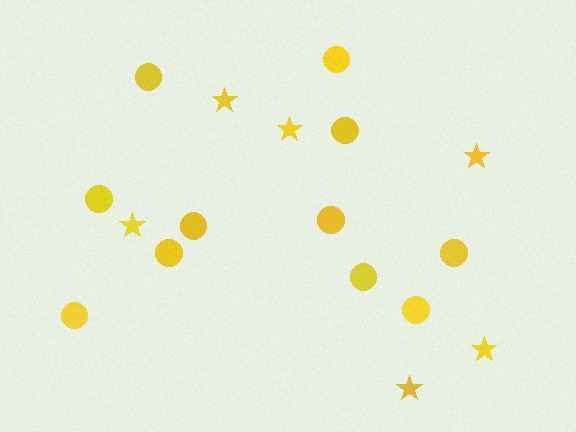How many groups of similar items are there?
There are 2 groups: one group of circles (11) and one group of stars (6).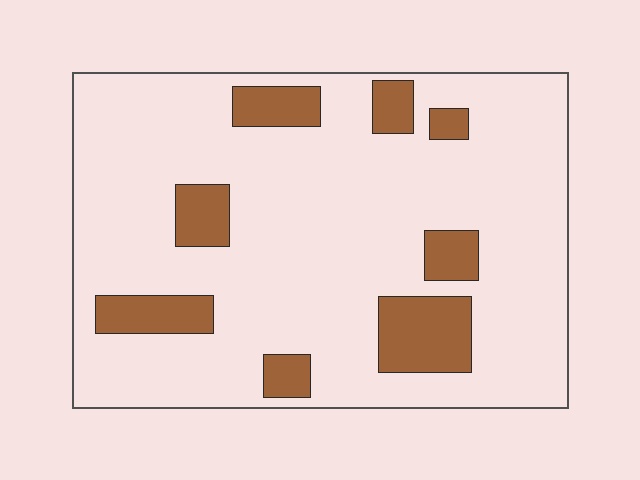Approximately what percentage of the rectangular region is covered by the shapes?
Approximately 15%.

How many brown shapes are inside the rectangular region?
8.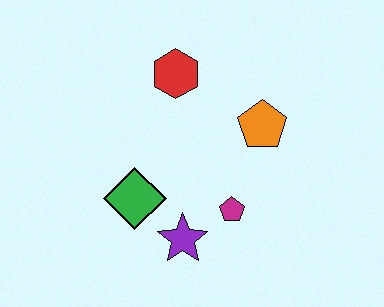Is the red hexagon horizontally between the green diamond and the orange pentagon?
Yes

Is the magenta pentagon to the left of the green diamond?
No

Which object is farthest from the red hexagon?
The purple star is farthest from the red hexagon.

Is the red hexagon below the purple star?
No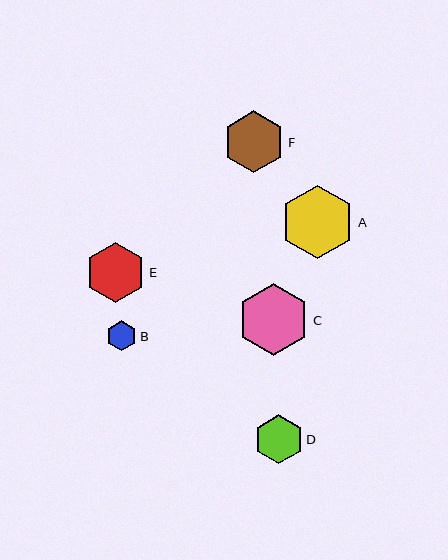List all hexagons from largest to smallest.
From largest to smallest: A, C, F, E, D, B.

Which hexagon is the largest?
Hexagon A is the largest with a size of approximately 74 pixels.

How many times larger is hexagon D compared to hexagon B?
Hexagon D is approximately 1.6 times the size of hexagon B.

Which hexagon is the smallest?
Hexagon B is the smallest with a size of approximately 30 pixels.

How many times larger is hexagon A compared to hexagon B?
Hexagon A is approximately 2.4 times the size of hexagon B.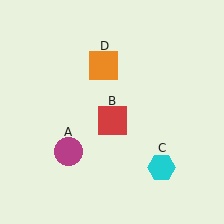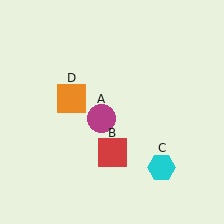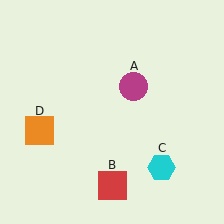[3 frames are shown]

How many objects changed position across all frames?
3 objects changed position: magenta circle (object A), red square (object B), orange square (object D).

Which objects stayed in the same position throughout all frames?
Cyan hexagon (object C) remained stationary.